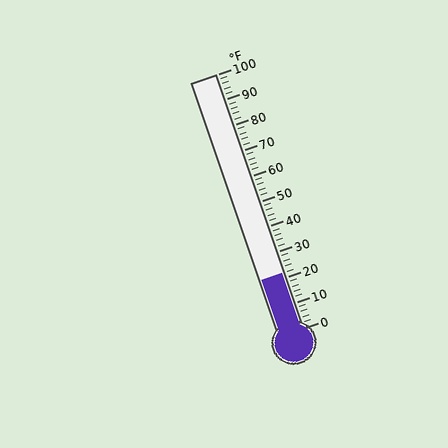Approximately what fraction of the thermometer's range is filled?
The thermometer is filled to approximately 20% of its range.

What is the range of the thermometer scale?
The thermometer scale ranges from 0°F to 100°F.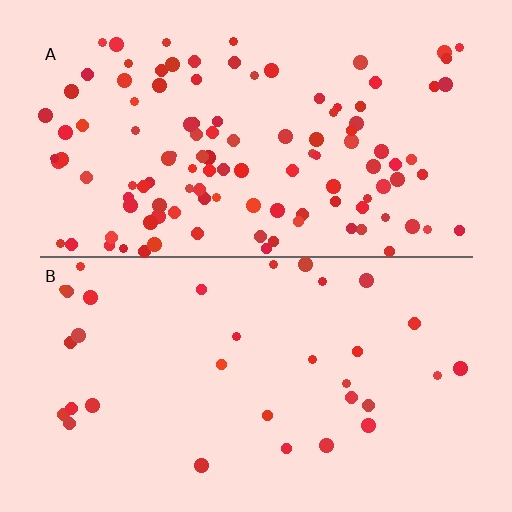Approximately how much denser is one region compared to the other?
Approximately 3.4× — region A over region B.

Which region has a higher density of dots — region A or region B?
A (the top).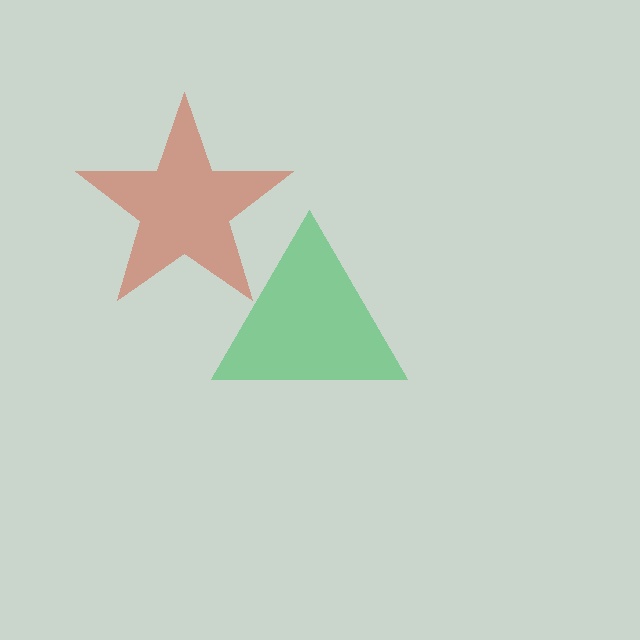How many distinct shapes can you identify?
There are 2 distinct shapes: a green triangle, a red star.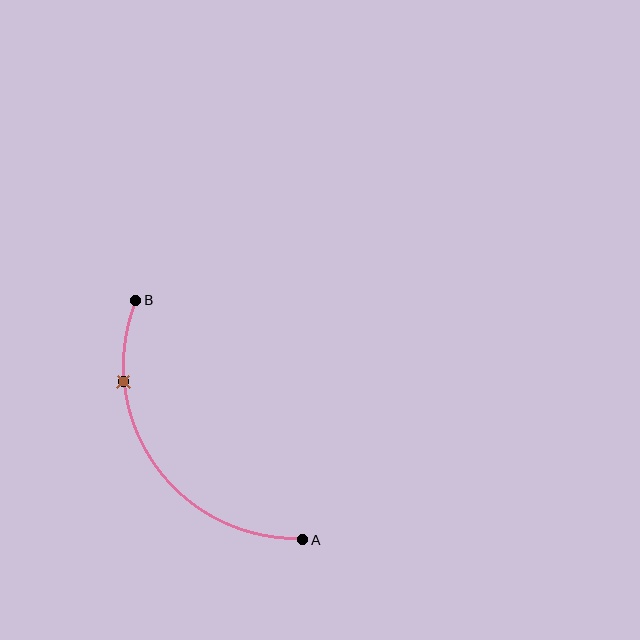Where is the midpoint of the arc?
The arc midpoint is the point on the curve farthest from the straight line joining A and B. It sits below and to the left of that line.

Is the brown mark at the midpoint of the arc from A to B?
No. The brown mark lies on the arc but is closer to endpoint B. The arc midpoint would be at the point on the curve equidistant along the arc from both A and B.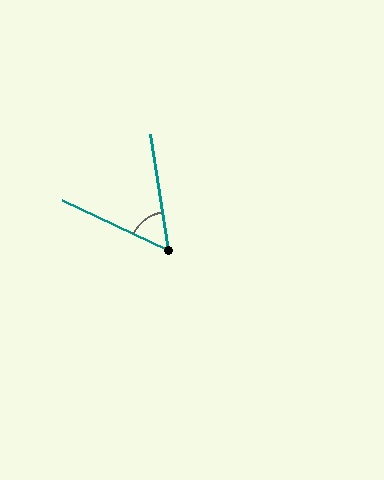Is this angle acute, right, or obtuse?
It is acute.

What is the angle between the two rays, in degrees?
Approximately 56 degrees.